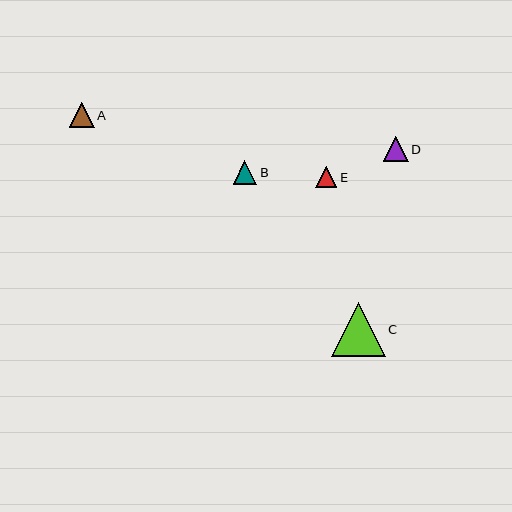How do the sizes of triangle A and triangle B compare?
Triangle A and triangle B are approximately the same size.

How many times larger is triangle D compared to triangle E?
Triangle D is approximately 1.2 times the size of triangle E.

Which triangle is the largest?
Triangle C is the largest with a size of approximately 54 pixels.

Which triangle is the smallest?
Triangle E is the smallest with a size of approximately 21 pixels.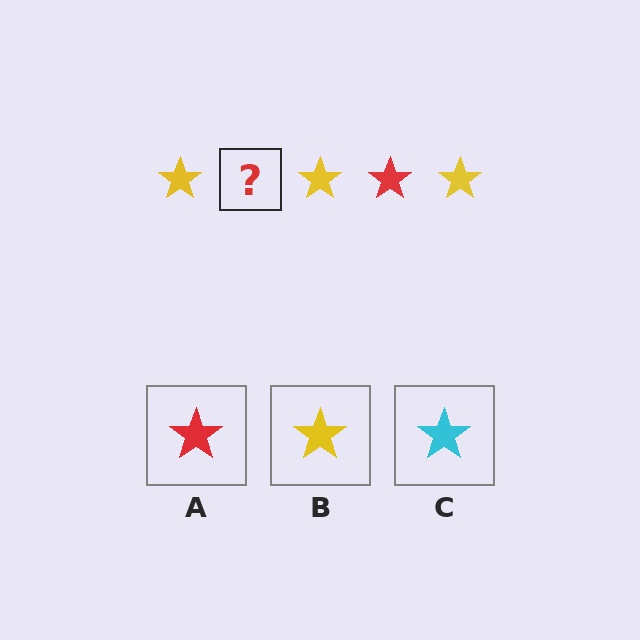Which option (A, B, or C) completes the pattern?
A.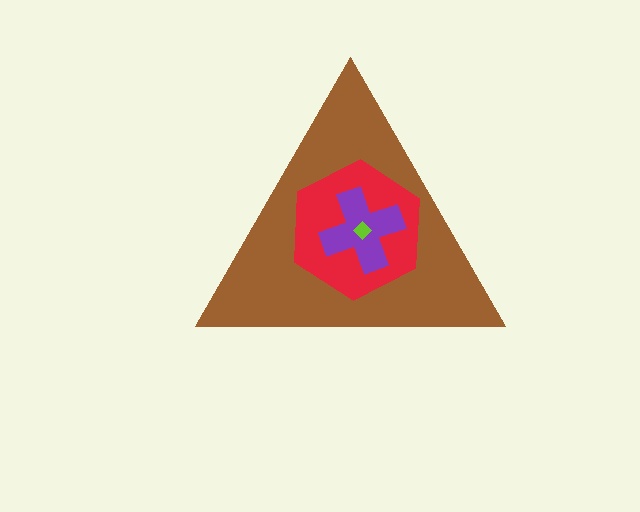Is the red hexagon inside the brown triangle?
Yes.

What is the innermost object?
The lime diamond.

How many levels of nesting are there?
4.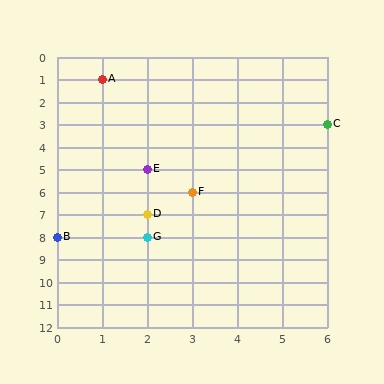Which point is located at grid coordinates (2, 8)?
Point G is at (2, 8).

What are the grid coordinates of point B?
Point B is at grid coordinates (0, 8).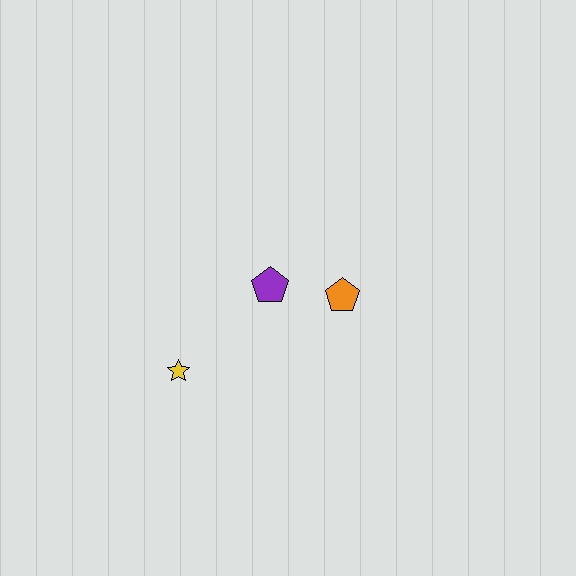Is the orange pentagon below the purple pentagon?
Yes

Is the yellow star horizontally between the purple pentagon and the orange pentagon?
No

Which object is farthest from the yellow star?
The orange pentagon is farthest from the yellow star.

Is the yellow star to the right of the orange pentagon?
No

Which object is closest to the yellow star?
The purple pentagon is closest to the yellow star.